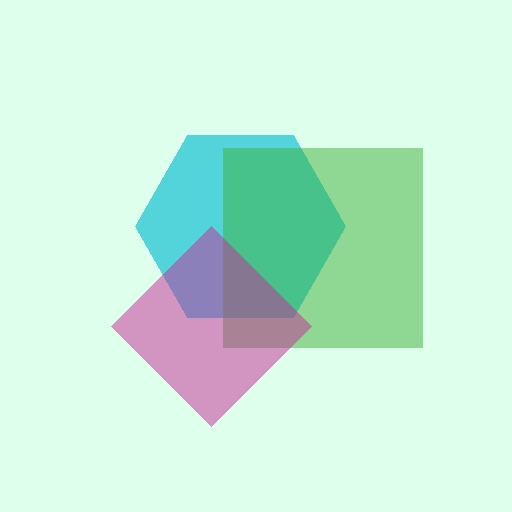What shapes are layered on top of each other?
The layered shapes are: a cyan hexagon, a green square, a magenta diamond.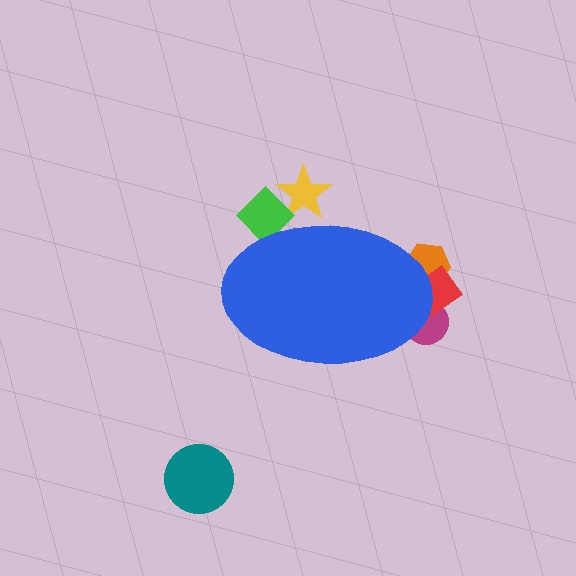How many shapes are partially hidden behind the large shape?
5 shapes are partially hidden.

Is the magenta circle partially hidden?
Yes, the magenta circle is partially hidden behind the blue ellipse.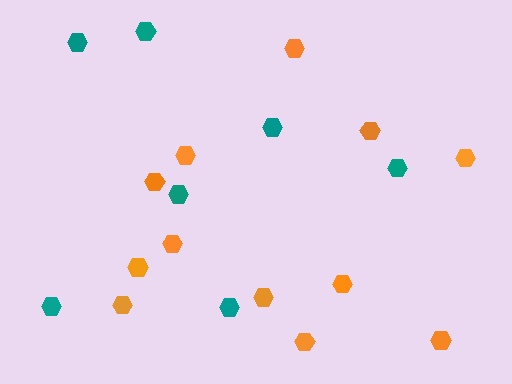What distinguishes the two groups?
There are 2 groups: one group of teal hexagons (7) and one group of orange hexagons (12).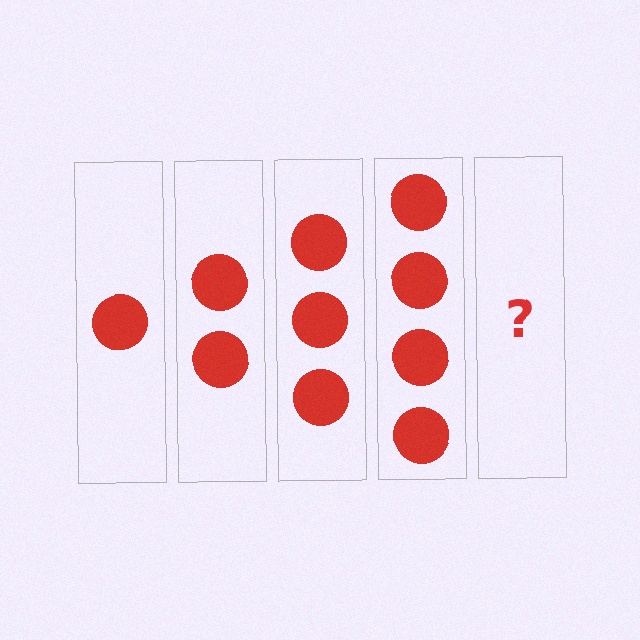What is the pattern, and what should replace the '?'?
The pattern is that each step adds one more circle. The '?' should be 5 circles.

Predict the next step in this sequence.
The next step is 5 circles.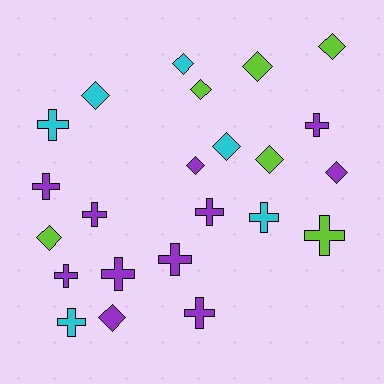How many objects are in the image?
There are 23 objects.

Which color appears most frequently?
Purple, with 11 objects.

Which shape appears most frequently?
Cross, with 12 objects.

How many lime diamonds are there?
There are 5 lime diamonds.